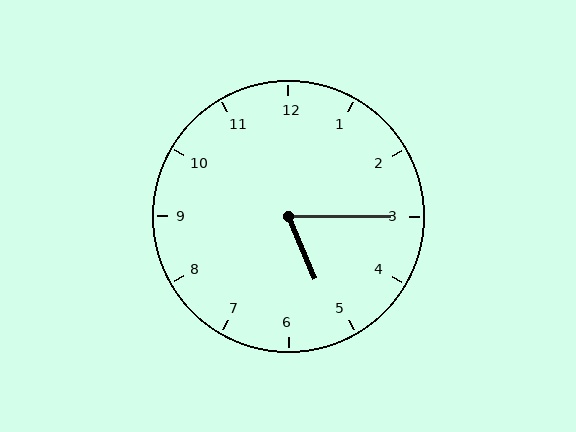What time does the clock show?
5:15.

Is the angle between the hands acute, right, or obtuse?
It is acute.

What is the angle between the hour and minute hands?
Approximately 68 degrees.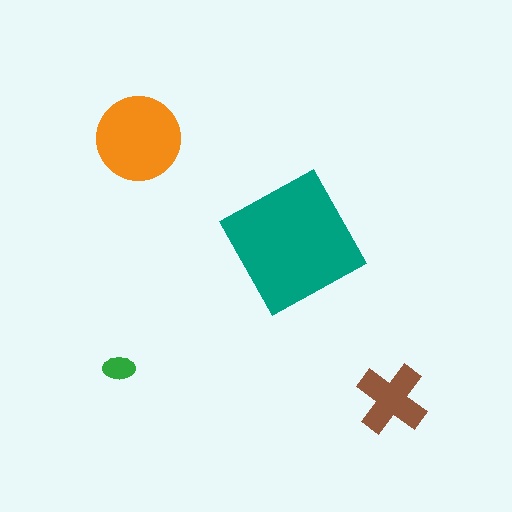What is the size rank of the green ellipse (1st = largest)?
4th.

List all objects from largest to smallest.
The teal square, the orange circle, the brown cross, the green ellipse.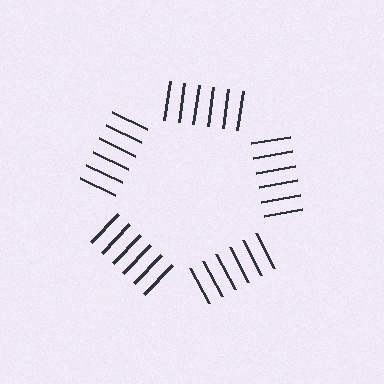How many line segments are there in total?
30 — 6 along each of the 5 edges.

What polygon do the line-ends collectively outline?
An illusory pentagon — the line segments terminate on its edges but no continuous stroke is drawn.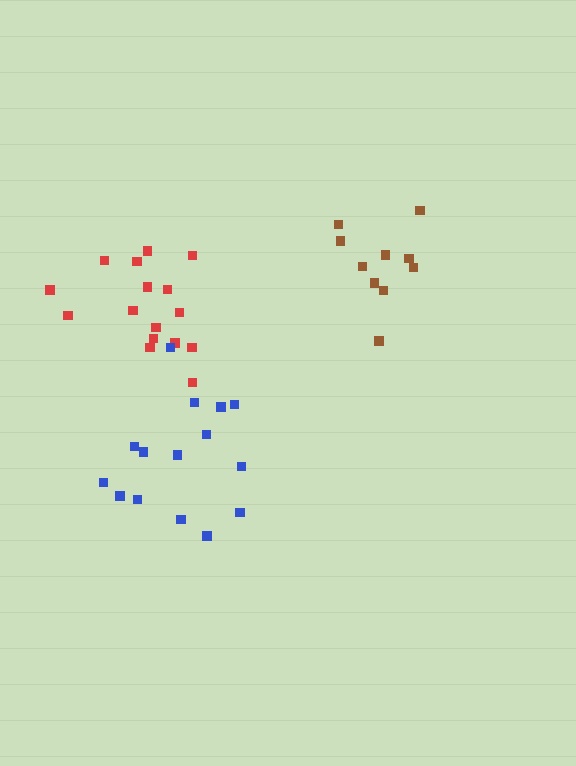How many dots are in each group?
Group 1: 16 dots, Group 2: 15 dots, Group 3: 10 dots (41 total).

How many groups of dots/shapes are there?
There are 3 groups.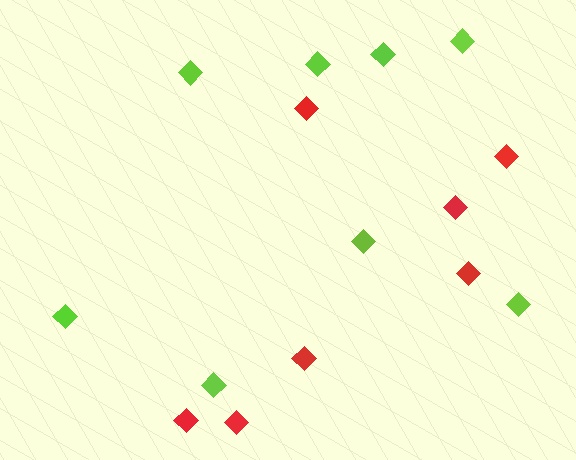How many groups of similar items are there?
There are 2 groups: one group of lime diamonds (8) and one group of red diamonds (7).